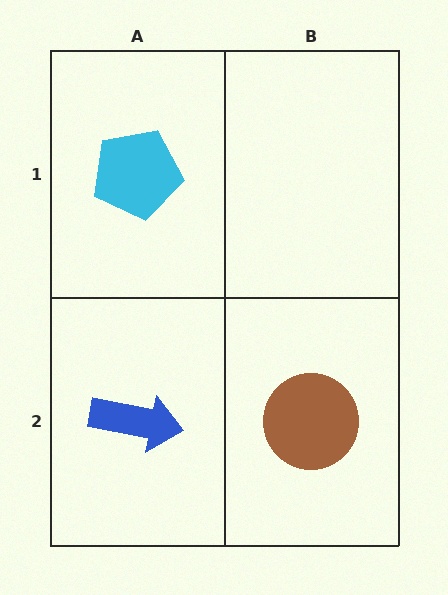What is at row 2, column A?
A blue arrow.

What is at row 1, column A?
A cyan pentagon.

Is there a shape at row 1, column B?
No, that cell is empty.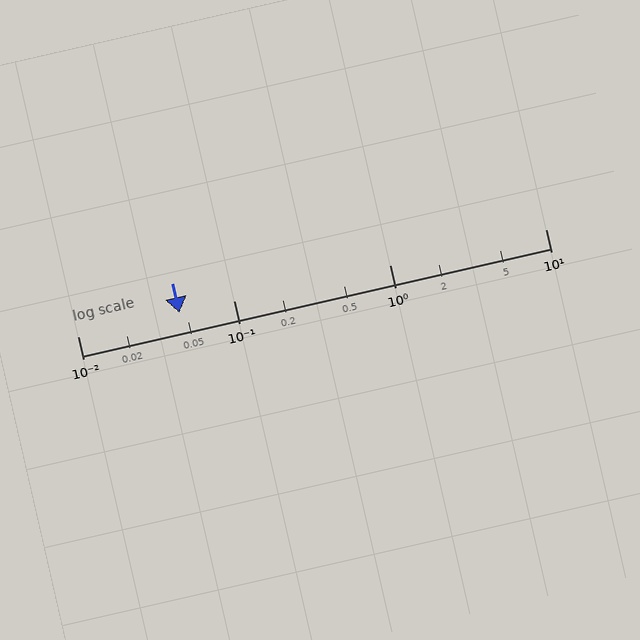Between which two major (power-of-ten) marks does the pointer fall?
The pointer is between 0.01 and 0.1.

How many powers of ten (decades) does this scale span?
The scale spans 3 decades, from 0.01 to 10.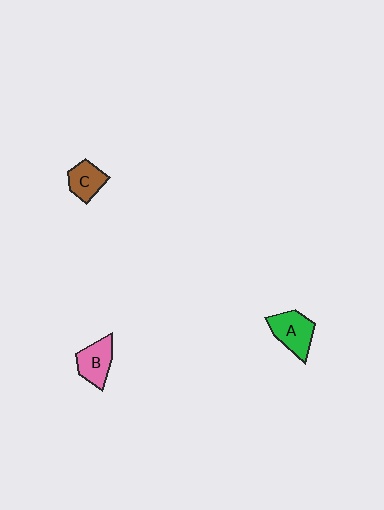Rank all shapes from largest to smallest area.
From largest to smallest: A (green), B (pink), C (brown).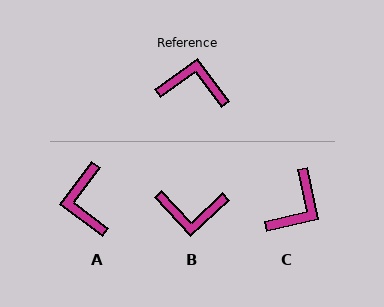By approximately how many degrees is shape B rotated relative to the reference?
Approximately 173 degrees clockwise.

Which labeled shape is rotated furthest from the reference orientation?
B, about 173 degrees away.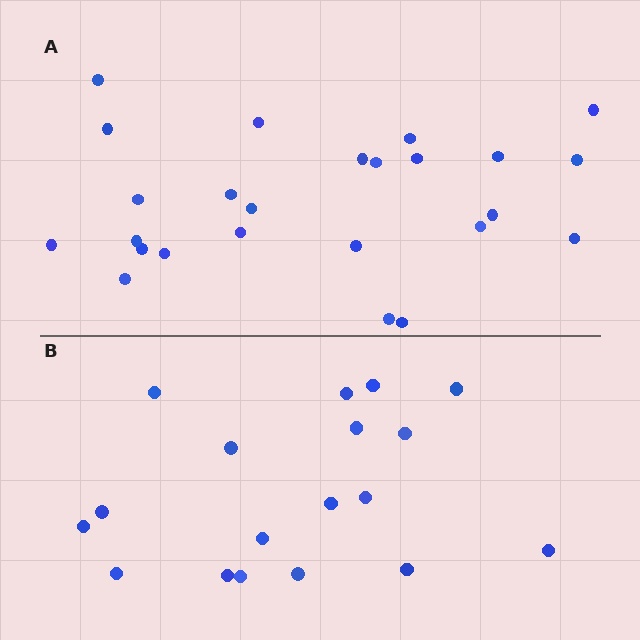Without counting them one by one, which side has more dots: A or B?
Region A (the top region) has more dots.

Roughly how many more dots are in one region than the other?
Region A has roughly 8 or so more dots than region B.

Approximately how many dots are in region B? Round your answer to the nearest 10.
About 20 dots. (The exact count is 18, which rounds to 20.)